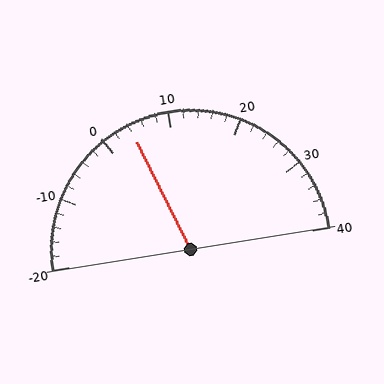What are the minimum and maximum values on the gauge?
The gauge ranges from -20 to 40.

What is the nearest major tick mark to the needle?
The nearest major tick mark is 0.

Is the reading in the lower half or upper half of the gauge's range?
The reading is in the lower half of the range (-20 to 40).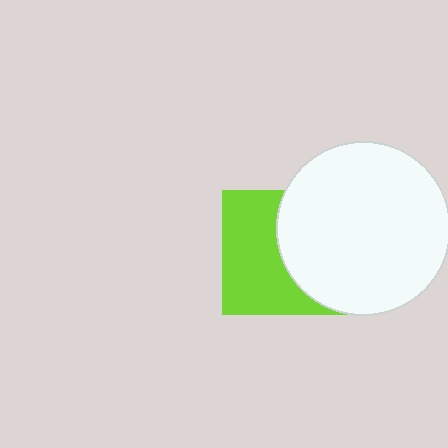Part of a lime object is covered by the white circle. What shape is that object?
It is a square.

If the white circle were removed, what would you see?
You would see the complete lime square.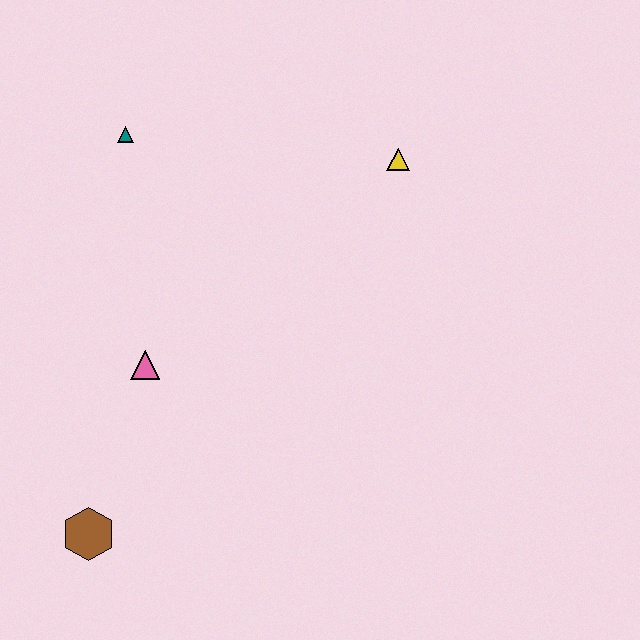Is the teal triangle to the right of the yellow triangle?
No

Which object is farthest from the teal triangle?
The brown hexagon is farthest from the teal triangle.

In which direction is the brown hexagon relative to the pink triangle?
The brown hexagon is below the pink triangle.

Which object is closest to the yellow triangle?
The teal triangle is closest to the yellow triangle.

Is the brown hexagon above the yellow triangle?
No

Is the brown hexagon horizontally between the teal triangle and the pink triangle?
No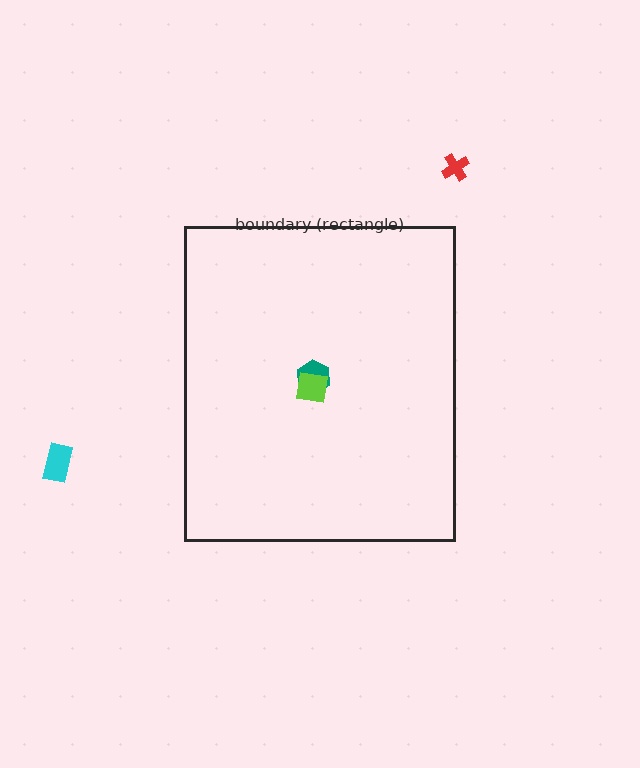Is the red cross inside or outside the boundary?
Outside.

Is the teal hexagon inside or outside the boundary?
Inside.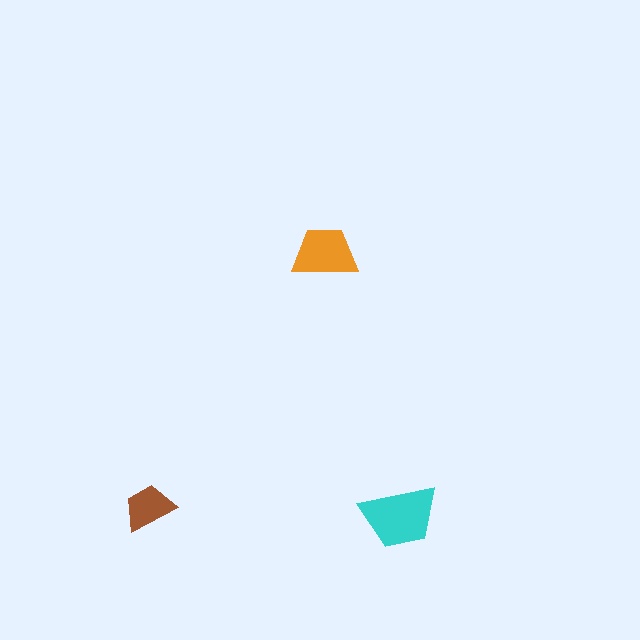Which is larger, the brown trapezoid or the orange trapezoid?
The orange one.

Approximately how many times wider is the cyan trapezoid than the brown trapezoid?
About 1.5 times wider.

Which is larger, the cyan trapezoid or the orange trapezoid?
The cyan one.